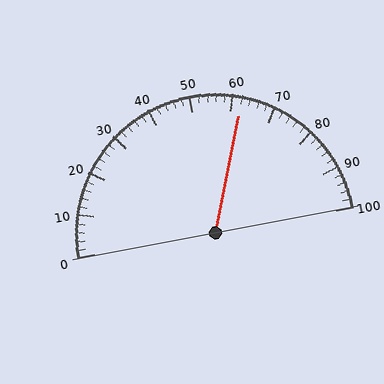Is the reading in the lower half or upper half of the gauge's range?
The reading is in the upper half of the range (0 to 100).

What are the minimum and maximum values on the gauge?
The gauge ranges from 0 to 100.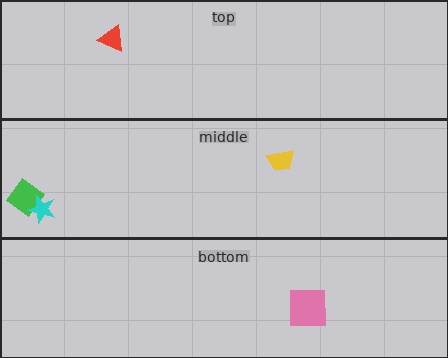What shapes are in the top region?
The red triangle.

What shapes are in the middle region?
The yellow trapezoid, the green diamond, the cyan star.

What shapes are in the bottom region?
The pink square.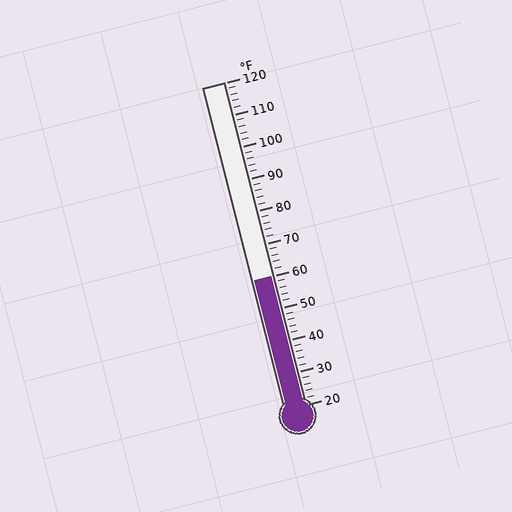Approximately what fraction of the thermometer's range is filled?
The thermometer is filled to approximately 40% of its range.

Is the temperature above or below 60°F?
The temperature is at 60°F.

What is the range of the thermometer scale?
The thermometer scale ranges from 20°F to 120°F.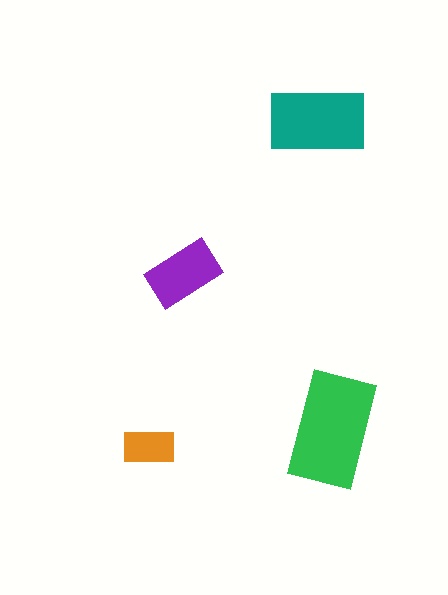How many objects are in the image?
There are 4 objects in the image.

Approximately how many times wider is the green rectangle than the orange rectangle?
About 2 times wider.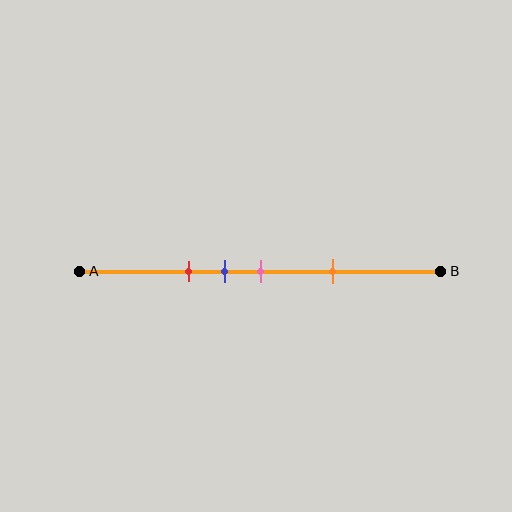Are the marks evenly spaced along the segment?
No, the marks are not evenly spaced.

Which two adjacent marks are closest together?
The blue and pink marks are the closest adjacent pair.